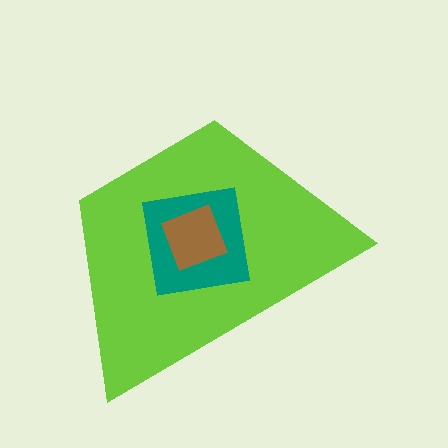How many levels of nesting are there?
3.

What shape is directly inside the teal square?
The brown diamond.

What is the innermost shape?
The brown diamond.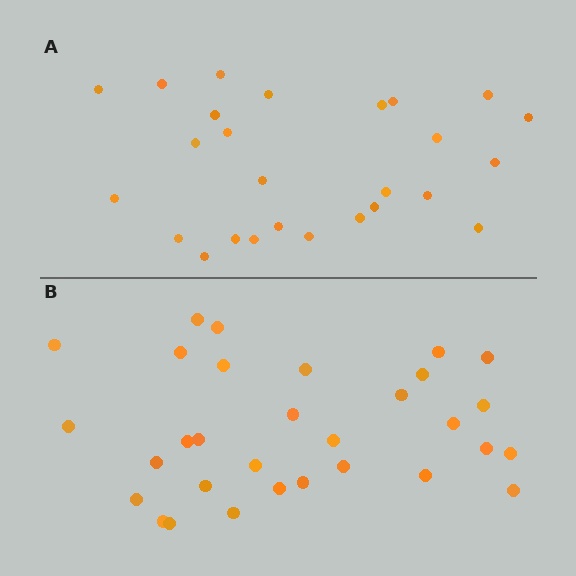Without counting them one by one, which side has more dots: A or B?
Region B (the bottom region) has more dots.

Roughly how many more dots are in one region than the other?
Region B has about 5 more dots than region A.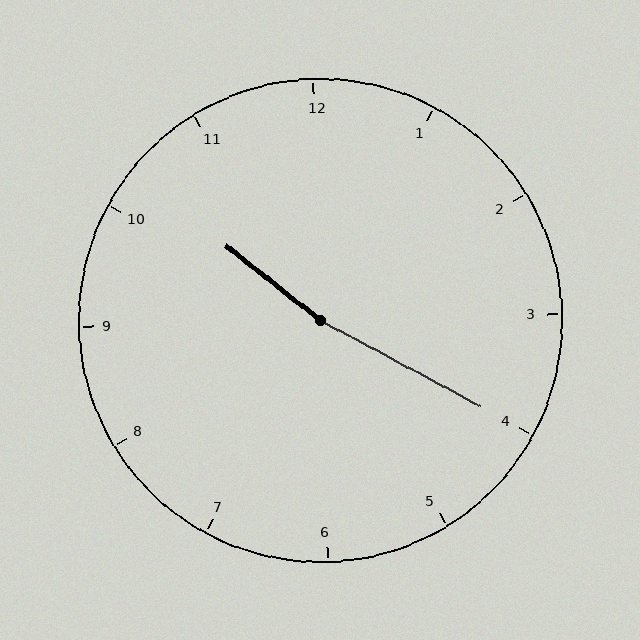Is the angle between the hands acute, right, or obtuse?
It is obtuse.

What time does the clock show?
10:20.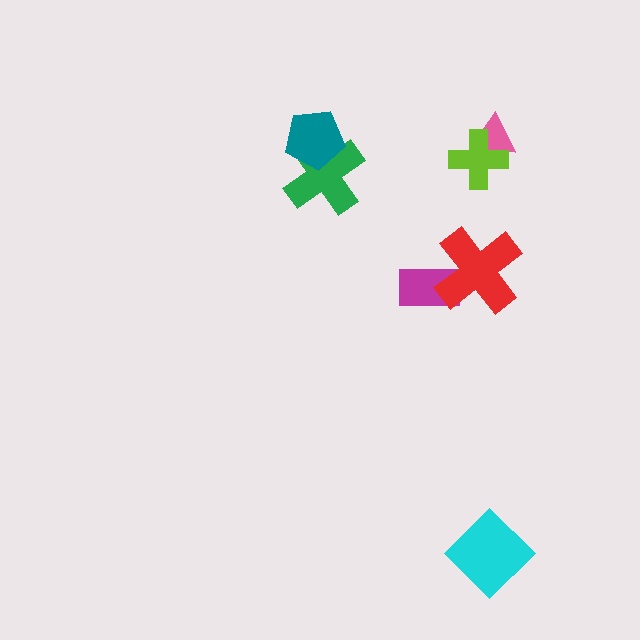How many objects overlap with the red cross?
1 object overlaps with the red cross.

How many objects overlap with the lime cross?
1 object overlaps with the lime cross.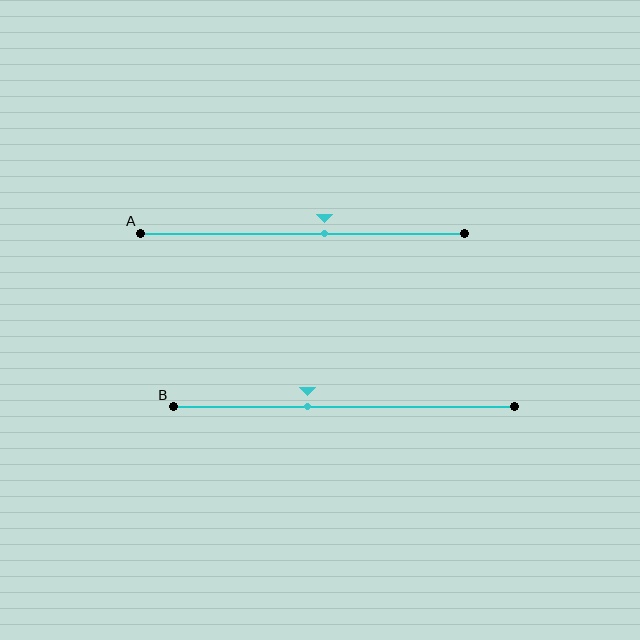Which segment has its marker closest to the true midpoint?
Segment A has its marker closest to the true midpoint.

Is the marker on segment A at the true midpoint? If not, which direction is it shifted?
No, the marker on segment A is shifted to the right by about 7% of the segment length.